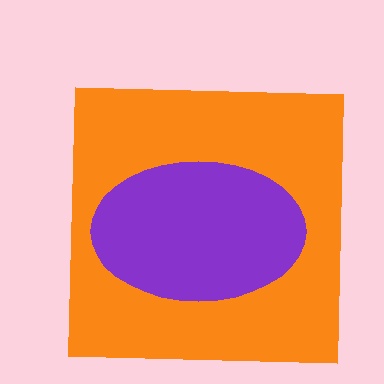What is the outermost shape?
The orange square.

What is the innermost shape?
The purple ellipse.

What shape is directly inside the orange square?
The purple ellipse.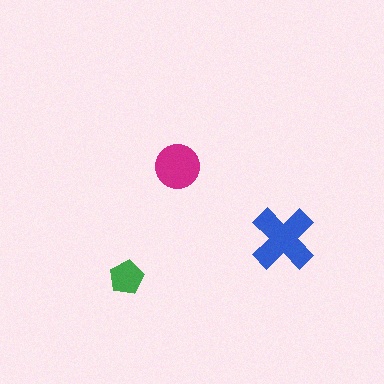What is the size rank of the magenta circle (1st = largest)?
2nd.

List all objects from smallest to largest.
The green pentagon, the magenta circle, the blue cross.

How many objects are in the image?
There are 3 objects in the image.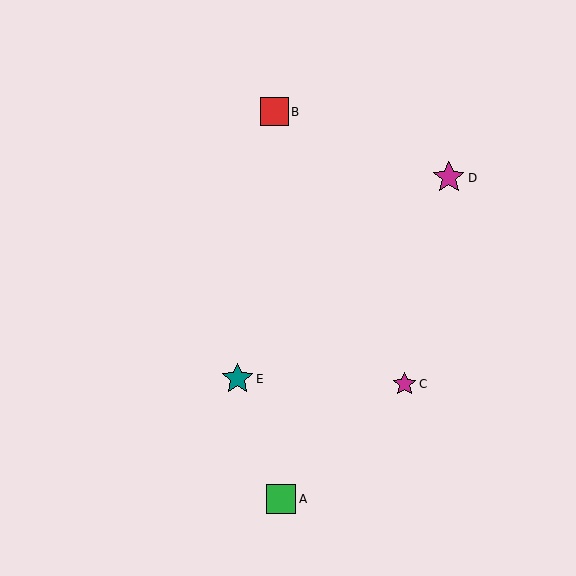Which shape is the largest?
The magenta star (labeled D) is the largest.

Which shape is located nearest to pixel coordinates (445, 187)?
The magenta star (labeled D) at (449, 178) is nearest to that location.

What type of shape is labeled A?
Shape A is a green square.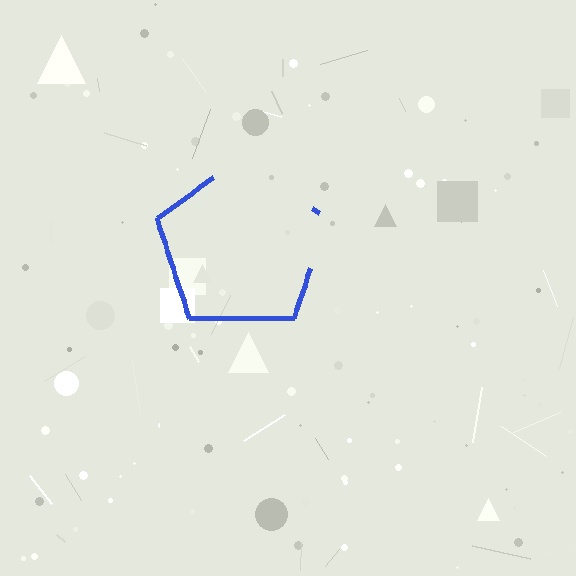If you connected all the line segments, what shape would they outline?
They would outline a pentagon.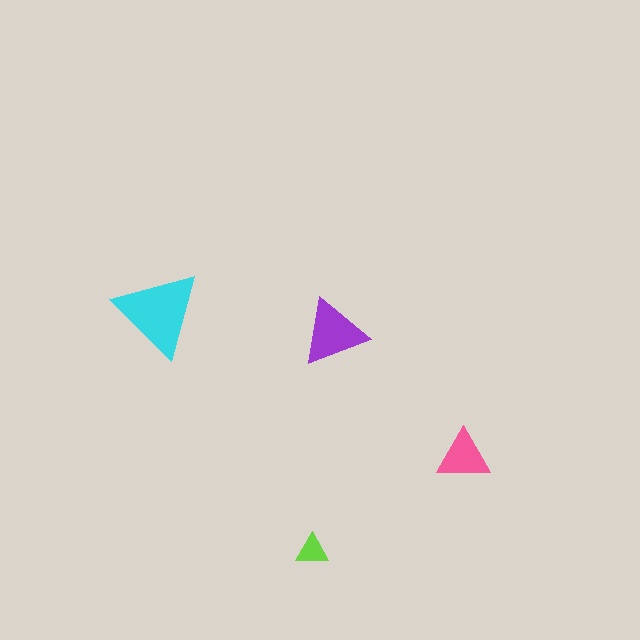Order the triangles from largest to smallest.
the cyan one, the purple one, the pink one, the lime one.